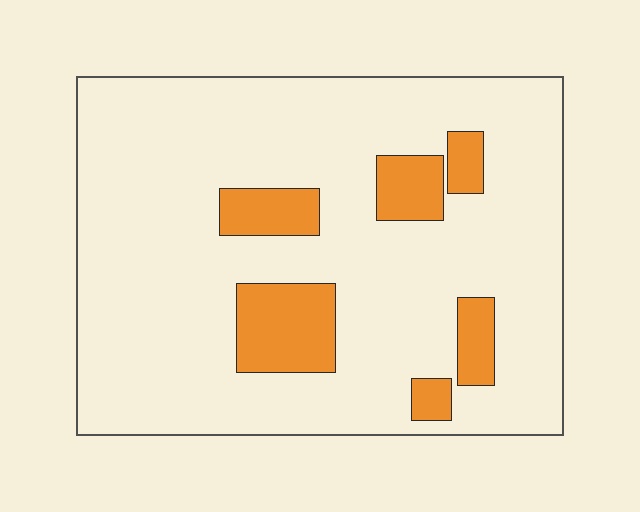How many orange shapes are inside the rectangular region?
6.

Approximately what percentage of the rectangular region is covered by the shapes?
Approximately 15%.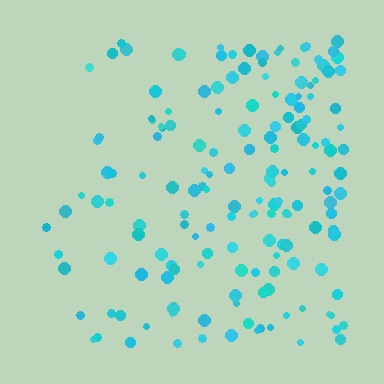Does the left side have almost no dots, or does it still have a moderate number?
Still a moderate number, just noticeably fewer than the right.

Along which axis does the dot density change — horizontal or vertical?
Horizontal.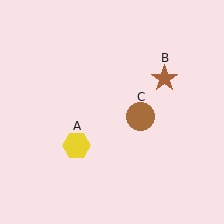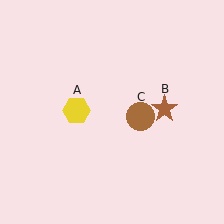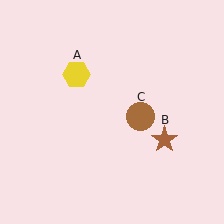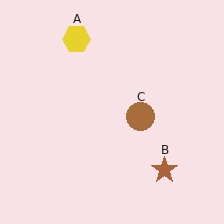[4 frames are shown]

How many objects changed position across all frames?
2 objects changed position: yellow hexagon (object A), brown star (object B).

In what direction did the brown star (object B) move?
The brown star (object B) moved down.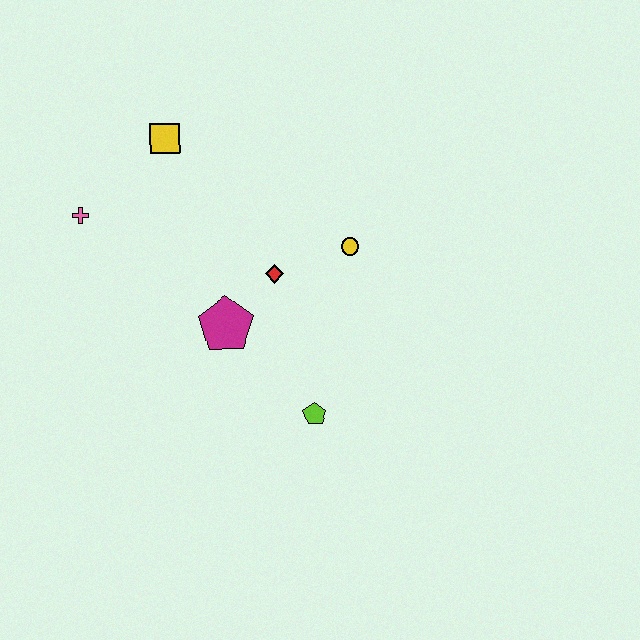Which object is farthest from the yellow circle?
The pink cross is farthest from the yellow circle.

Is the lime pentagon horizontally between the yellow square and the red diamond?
No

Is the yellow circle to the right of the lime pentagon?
Yes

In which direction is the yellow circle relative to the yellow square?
The yellow circle is to the right of the yellow square.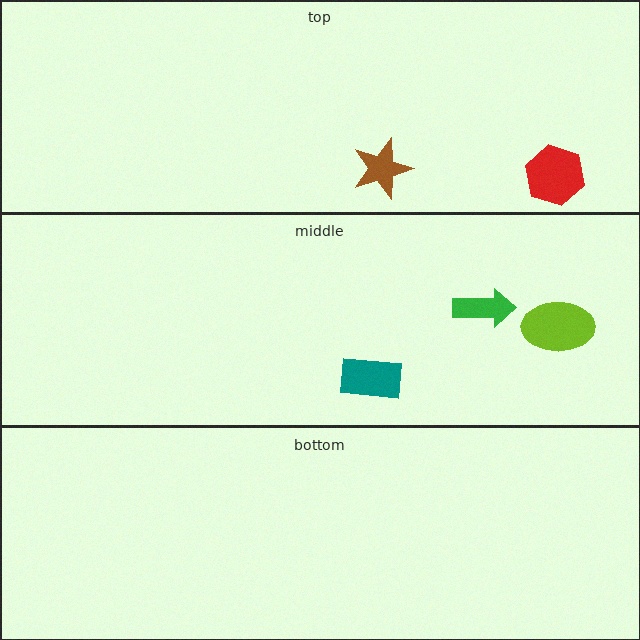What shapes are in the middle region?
The teal rectangle, the lime ellipse, the green arrow.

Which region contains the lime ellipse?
The middle region.